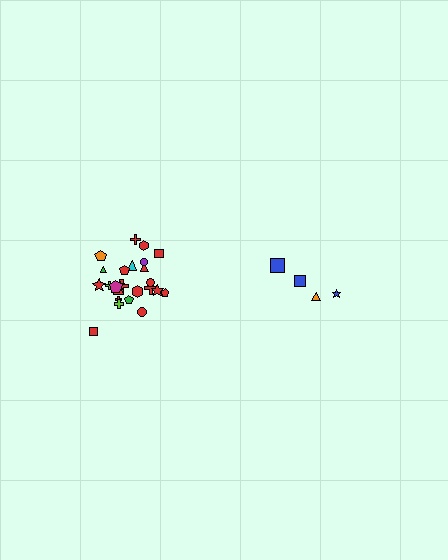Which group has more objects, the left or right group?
The left group.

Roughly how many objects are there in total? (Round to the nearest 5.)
Roughly 30 objects in total.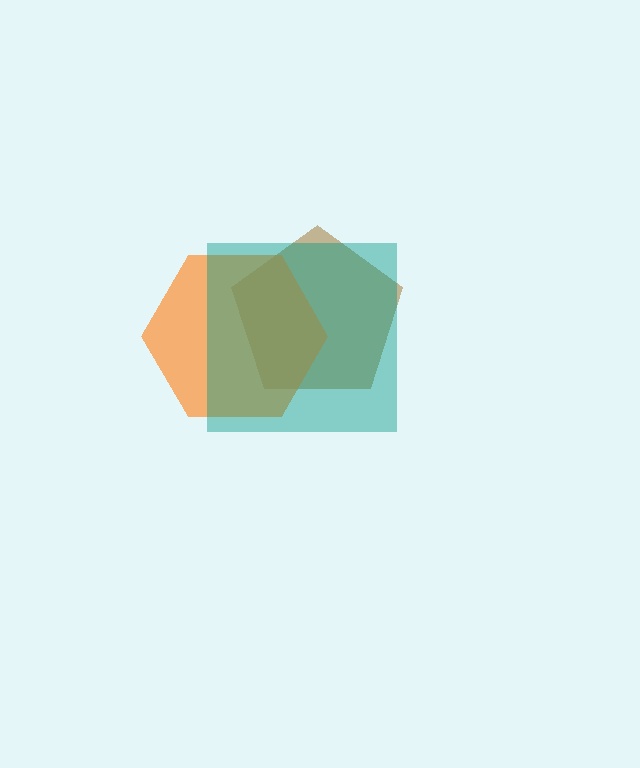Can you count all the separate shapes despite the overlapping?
Yes, there are 3 separate shapes.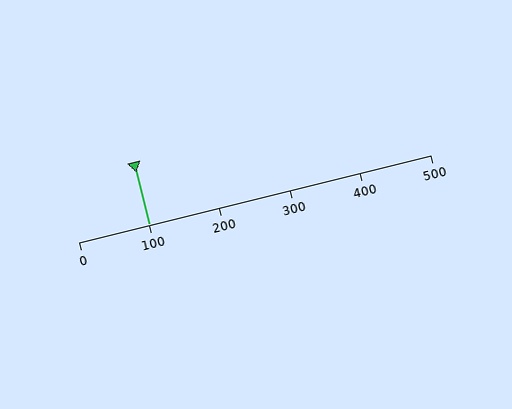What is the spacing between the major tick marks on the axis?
The major ticks are spaced 100 apart.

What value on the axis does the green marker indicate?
The marker indicates approximately 100.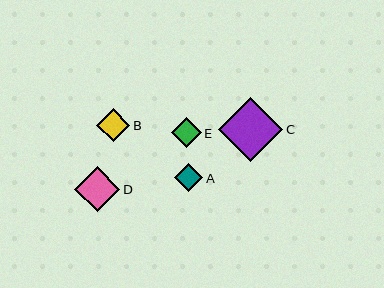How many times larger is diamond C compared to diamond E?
Diamond C is approximately 2.1 times the size of diamond E.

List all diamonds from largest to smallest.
From largest to smallest: C, D, B, E, A.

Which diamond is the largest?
Diamond C is the largest with a size of approximately 64 pixels.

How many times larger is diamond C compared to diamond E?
Diamond C is approximately 2.1 times the size of diamond E.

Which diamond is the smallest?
Diamond A is the smallest with a size of approximately 28 pixels.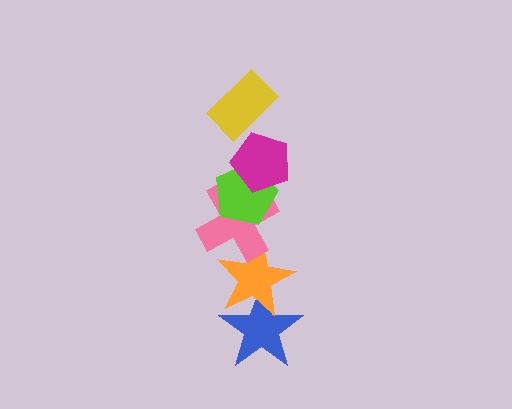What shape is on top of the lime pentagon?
The magenta pentagon is on top of the lime pentagon.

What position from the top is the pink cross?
The pink cross is 4th from the top.